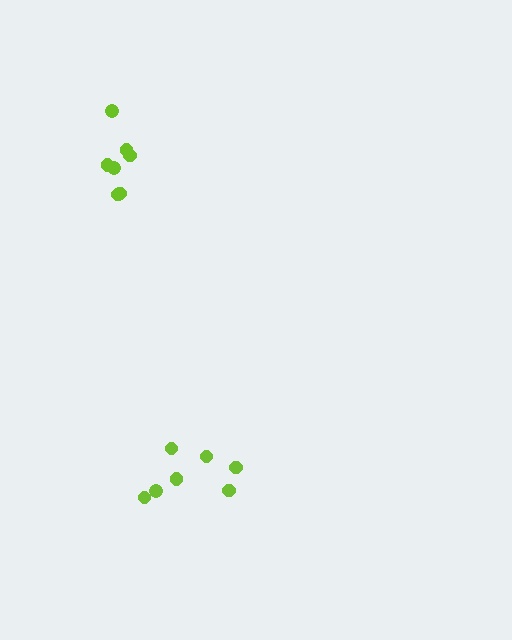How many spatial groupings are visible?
There are 2 spatial groupings.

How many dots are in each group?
Group 1: 7 dots, Group 2: 7 dots (14 total).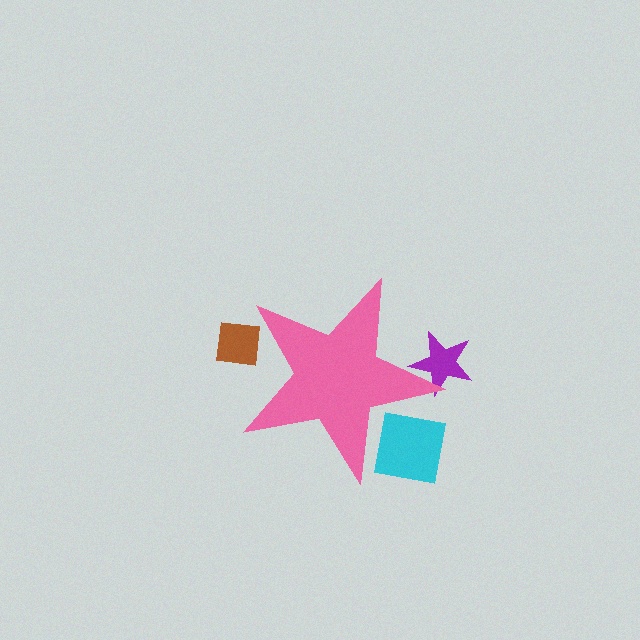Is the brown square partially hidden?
Yes, the brown square is partially hidden behind the pink star.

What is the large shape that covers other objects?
A pink star.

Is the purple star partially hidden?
Yes, the purple star is partially hidden behind the pink star.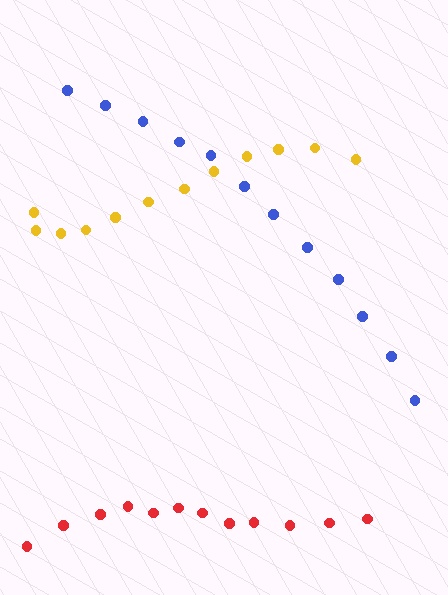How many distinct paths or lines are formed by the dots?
There are 3 distinct paths.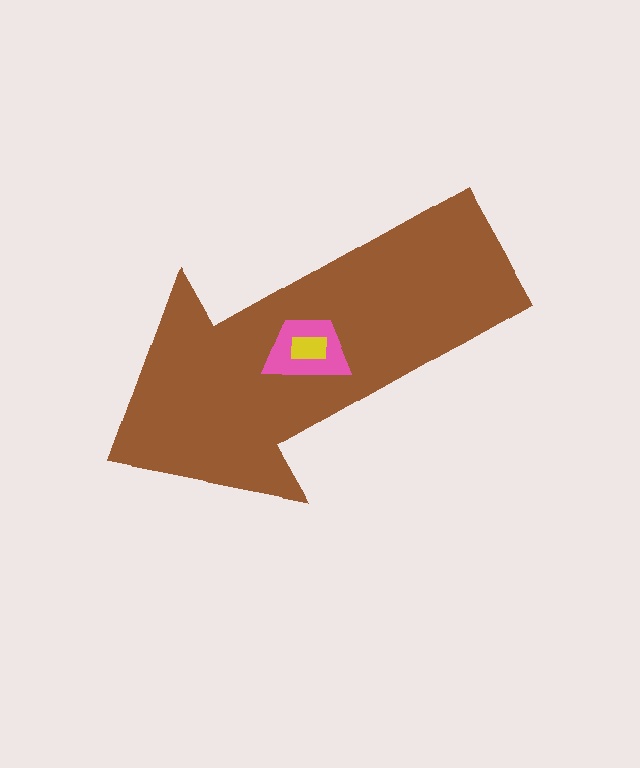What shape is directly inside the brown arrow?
The pink trapezoid.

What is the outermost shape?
The brown arrow.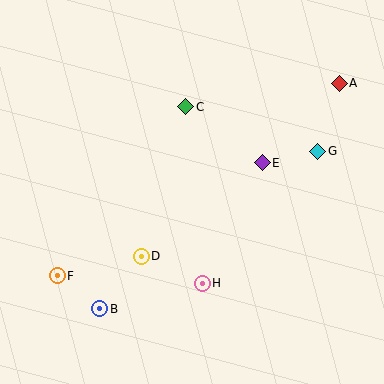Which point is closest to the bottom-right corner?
Point H is closest to the bottom-right corner.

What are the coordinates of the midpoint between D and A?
The midpoint between D and A is at (240, 170).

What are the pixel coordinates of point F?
Point F is at (57, 276).